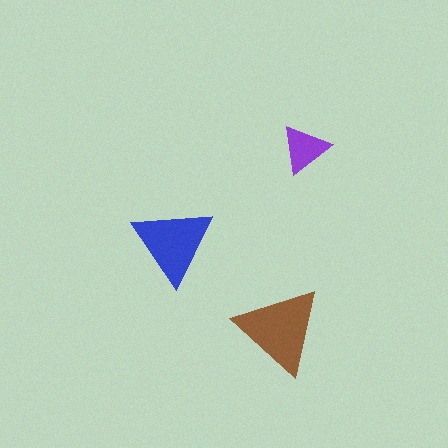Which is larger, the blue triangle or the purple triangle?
The blue one.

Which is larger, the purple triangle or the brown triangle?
The brown one.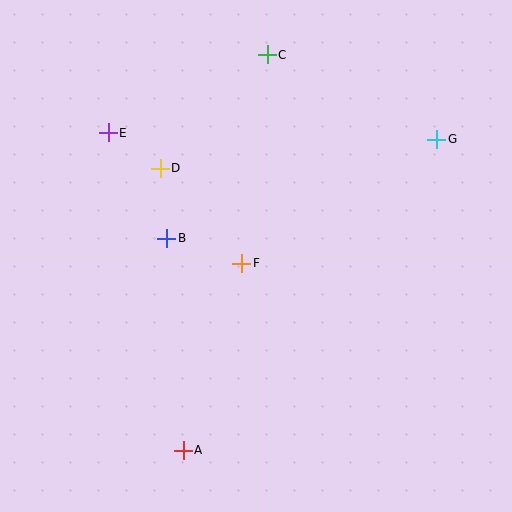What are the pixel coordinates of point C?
Point C is at (267, 55).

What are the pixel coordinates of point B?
Point B is at (167, 238).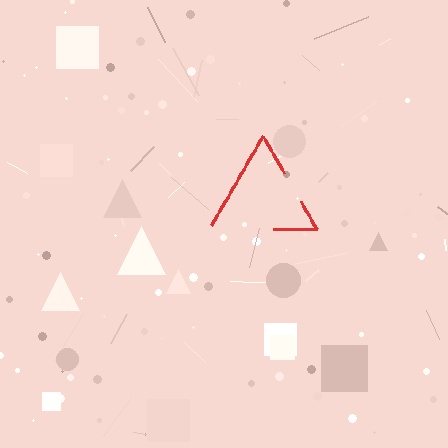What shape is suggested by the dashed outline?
The dashed outline suggests a triangle.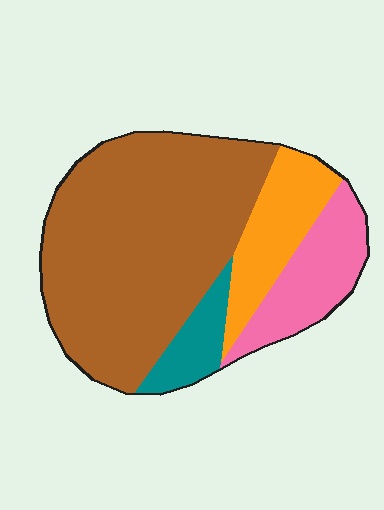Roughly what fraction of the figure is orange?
Orange covers 15% of the figure.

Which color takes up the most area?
Brown, at roughly 60%.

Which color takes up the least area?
Teal, at roughly 10%.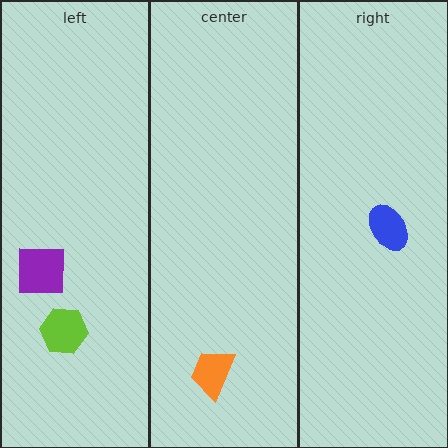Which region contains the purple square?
The left region.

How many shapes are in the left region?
2.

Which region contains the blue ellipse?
The right region.